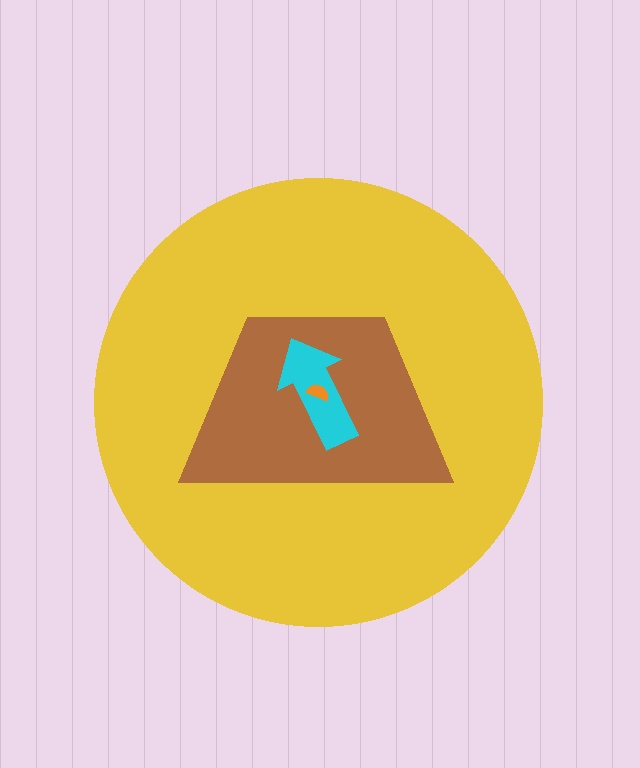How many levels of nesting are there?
4.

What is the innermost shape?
The orange semicircle.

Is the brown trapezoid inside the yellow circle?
Yes.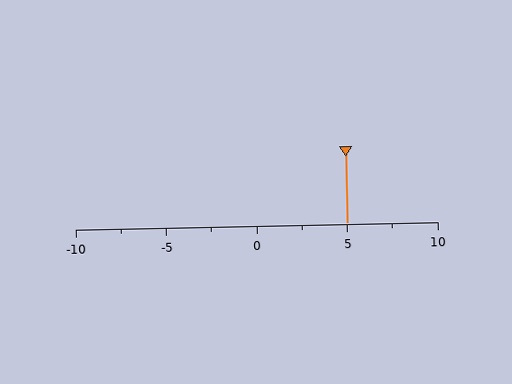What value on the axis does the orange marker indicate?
The marker indicates approximately 5.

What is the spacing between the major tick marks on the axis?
The major ticks are spaced 5 apart.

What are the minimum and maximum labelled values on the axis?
The axis runs from -10 to 10.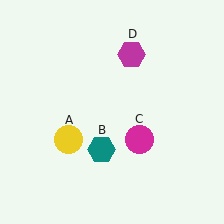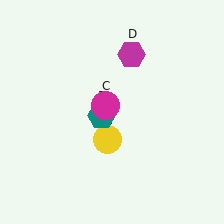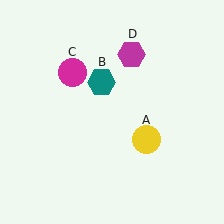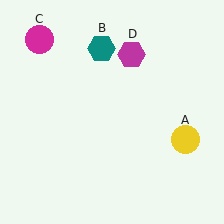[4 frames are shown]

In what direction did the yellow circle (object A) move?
The yellow circle (object A) moved right.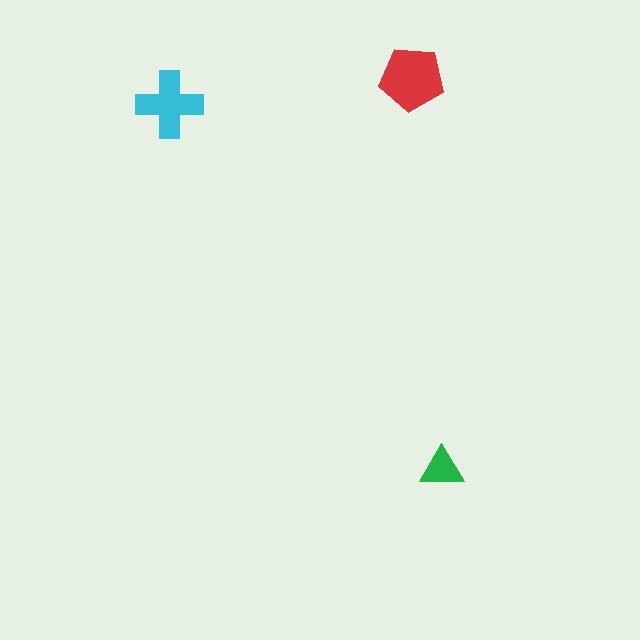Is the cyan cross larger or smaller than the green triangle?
Larger.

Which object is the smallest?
The green triangle.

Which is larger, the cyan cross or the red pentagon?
The red pentagon.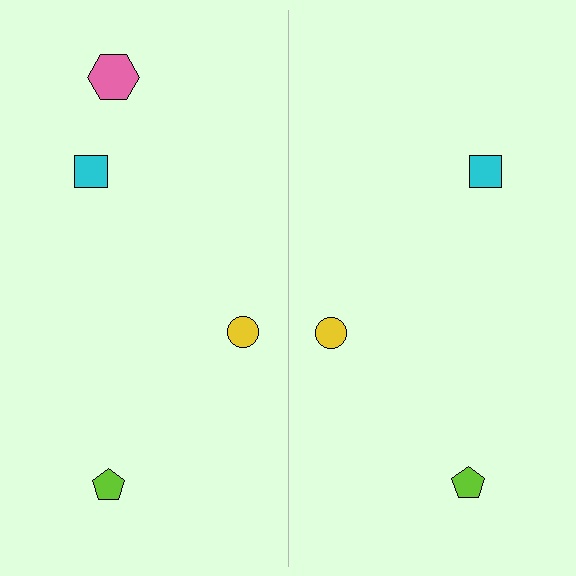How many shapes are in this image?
There are 7 shapes in this image.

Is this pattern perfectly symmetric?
No, the pattern is not perfectly symmetric. A pink hexagon is missing from the right side.